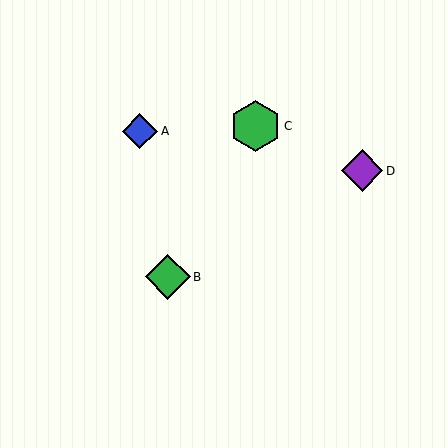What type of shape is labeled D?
Shape D is a purple diamond.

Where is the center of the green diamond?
The center of the green diamond is at (168, 277).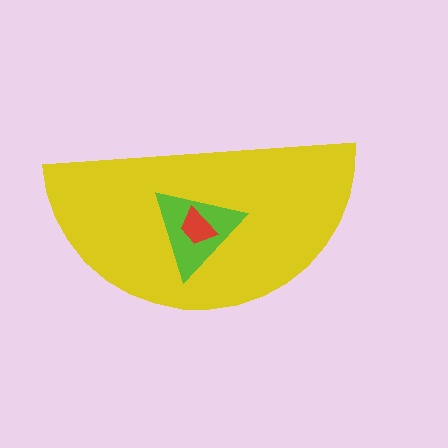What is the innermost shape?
The red trapezoid.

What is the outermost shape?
The yellow semicircle.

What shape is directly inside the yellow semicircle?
The lime triangle.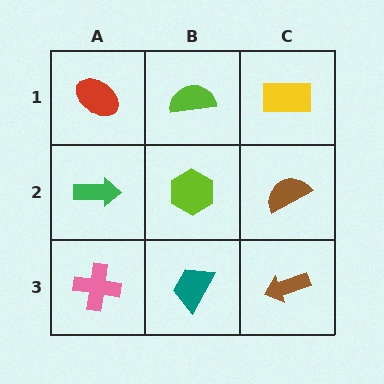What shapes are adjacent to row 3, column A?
A green arrow (row 2, column A), a teal trapezoid (row 3, column B).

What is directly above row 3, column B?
A lime hexagon.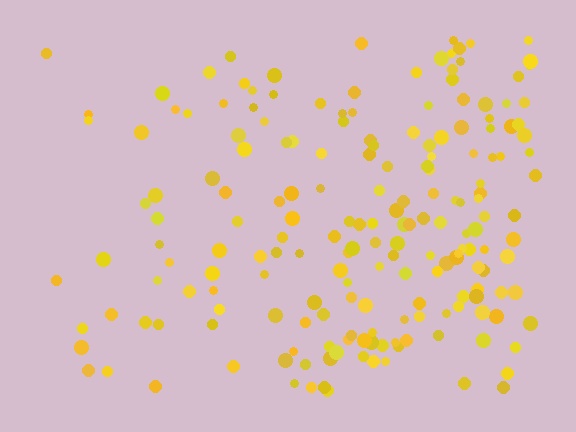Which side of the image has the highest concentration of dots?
The right.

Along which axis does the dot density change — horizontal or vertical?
Horizontal.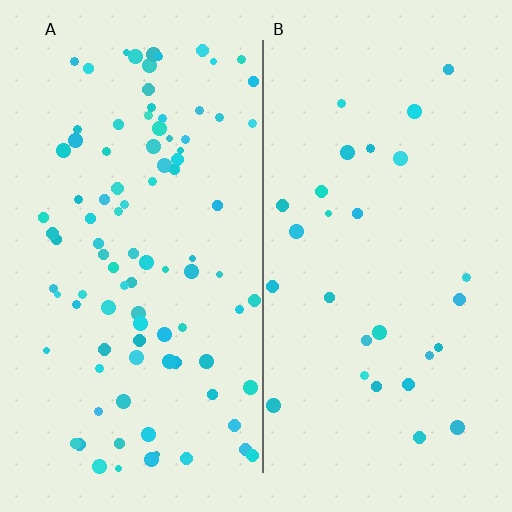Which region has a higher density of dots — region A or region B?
A (the left).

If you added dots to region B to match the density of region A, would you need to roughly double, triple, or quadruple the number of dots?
Approximately triple.